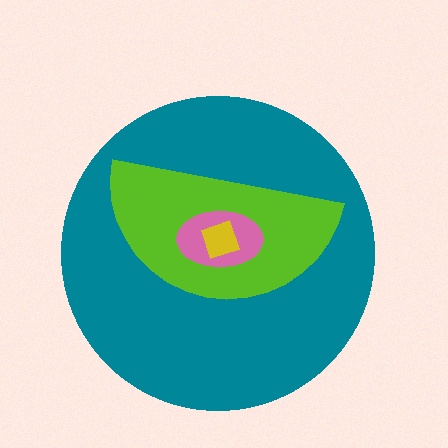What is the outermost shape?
The teal circle.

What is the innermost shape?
The yellow square.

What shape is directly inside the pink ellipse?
The yellow square.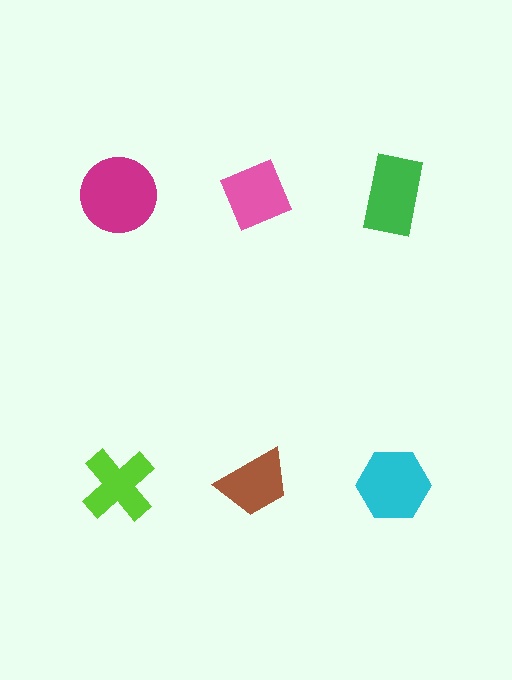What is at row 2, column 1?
A lime cross.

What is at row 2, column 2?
A brown trapezoid.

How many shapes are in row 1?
3 shapes.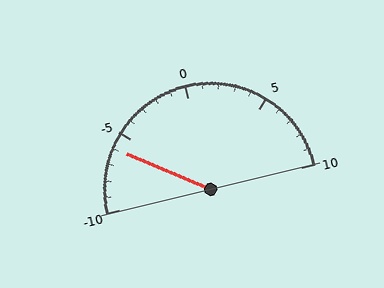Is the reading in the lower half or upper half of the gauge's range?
The reading is in the lower half of the range (-10 to 10).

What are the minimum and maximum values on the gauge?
The gauge ranges from -10 to 10.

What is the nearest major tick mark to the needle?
The nearest major tick mark is -5.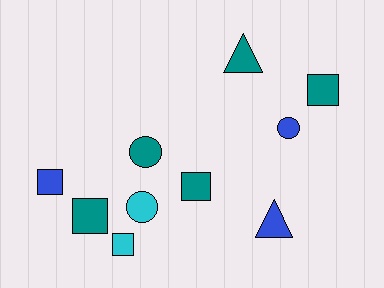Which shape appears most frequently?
Square, with 5 objects.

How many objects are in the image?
There are 10 objects.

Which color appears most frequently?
Teal, with 5 objects.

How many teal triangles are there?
There is 1 teal triangle.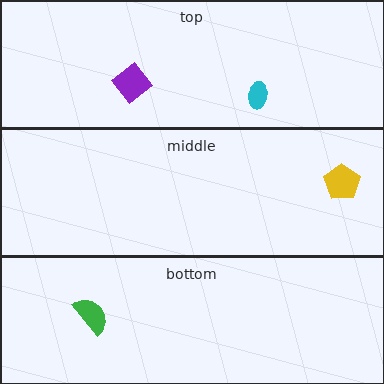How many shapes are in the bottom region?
1.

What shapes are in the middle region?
The yellow pentagon.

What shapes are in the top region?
The purple diamond, the cyan ellipse.